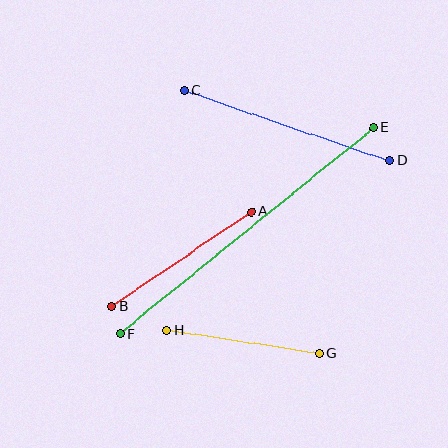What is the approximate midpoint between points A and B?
The midpoint is at approximately (181, 259) pixels.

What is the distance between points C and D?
The distance is approximately 218 pixels.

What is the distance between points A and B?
The distance is approximately 168 pixels.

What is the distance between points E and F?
The distance is approximately 326 pixels.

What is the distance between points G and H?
The distance is approximately 155 pixels.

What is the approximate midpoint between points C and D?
The midpoint is at approximately (287, 126) pixels.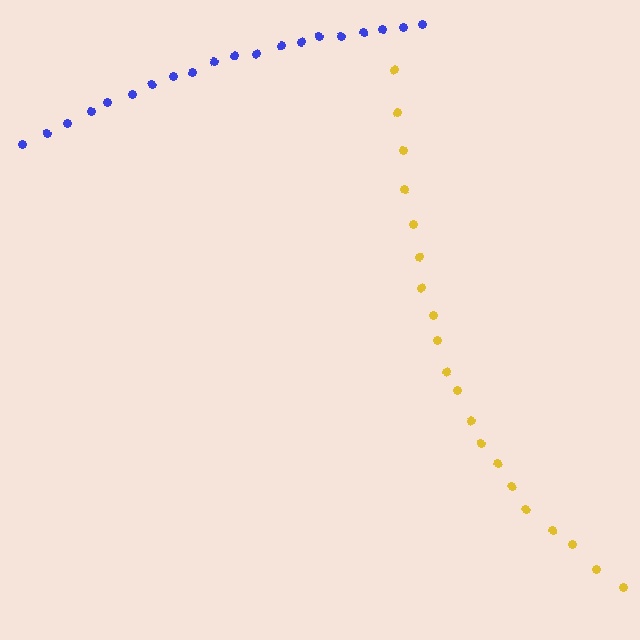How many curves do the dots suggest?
There are 2 distinct paths.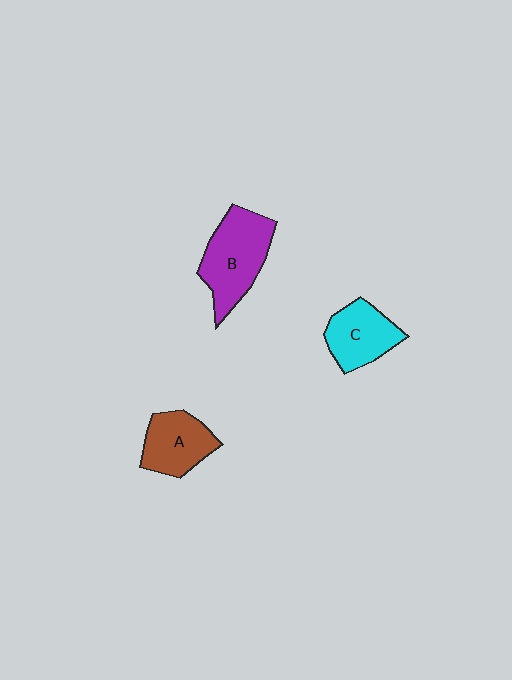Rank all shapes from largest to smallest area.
From largest to smallest: B (purple), C (cyan), A (brown).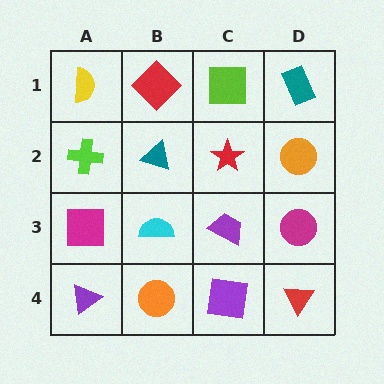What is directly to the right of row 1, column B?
A lime square.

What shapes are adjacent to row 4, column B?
A cyan semicircle (row 3, column B), a purple triangle (row 4, column A), a purple square (row 4, column C).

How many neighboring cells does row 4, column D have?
2.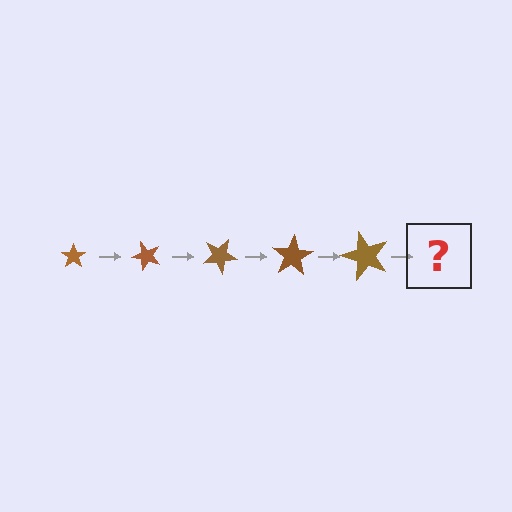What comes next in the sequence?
The next element should be a star, larger than the previous one and rotated 250 degrees from the start.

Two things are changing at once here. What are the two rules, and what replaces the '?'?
The two rules are that the star grows larger each step and it rotates 50 degrees each step. The '?' should be a star, larger than the previous one and rotated 250 degrees from the start.